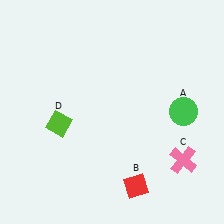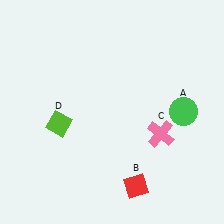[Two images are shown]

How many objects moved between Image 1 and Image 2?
1 object moved between the two images.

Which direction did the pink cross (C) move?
The pink cross (C) moved up.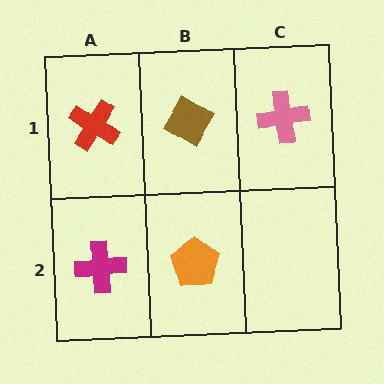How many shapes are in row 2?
2 shapes.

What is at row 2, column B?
An orange pentagon.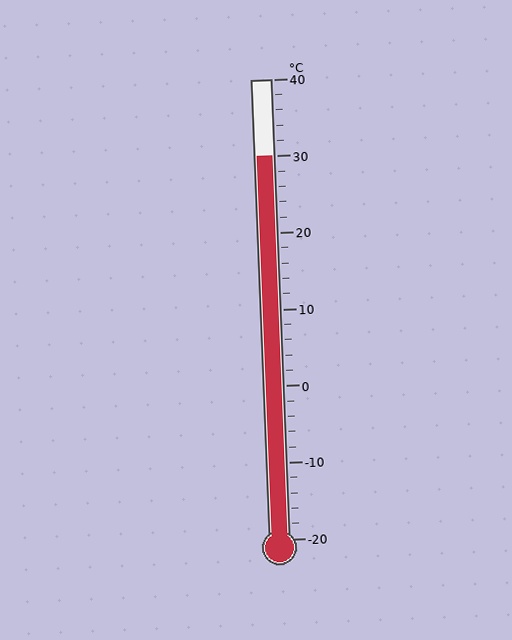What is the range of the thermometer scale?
The thermometer scale ranges from -20°C to 40°C.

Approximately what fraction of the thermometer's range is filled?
The thermometer is filled to approximately 85% of its range.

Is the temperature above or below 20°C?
The temperature is above 20°C.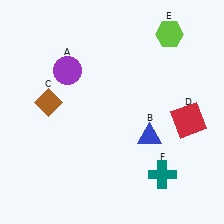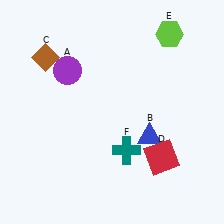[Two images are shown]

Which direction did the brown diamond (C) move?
The brown diamond (C) moved up.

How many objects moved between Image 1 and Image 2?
3 objects moved between the two images.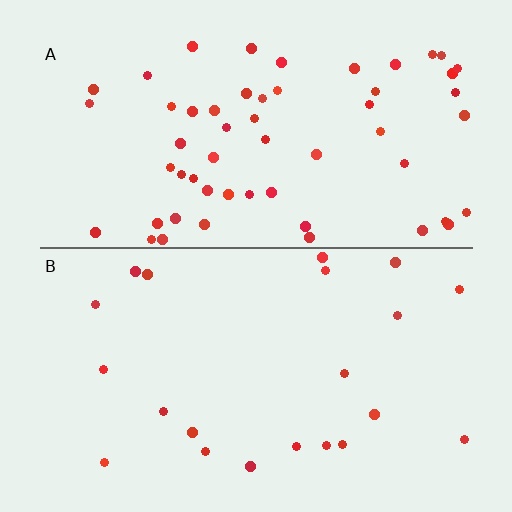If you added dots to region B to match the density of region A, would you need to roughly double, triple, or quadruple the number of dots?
Approximately triple.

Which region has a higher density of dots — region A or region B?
A (the top).